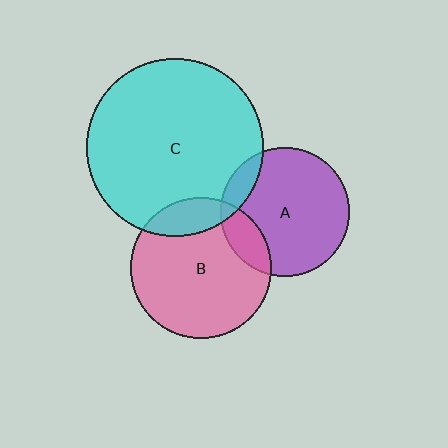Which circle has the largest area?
Circle C (cyan).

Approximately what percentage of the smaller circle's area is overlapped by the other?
Approximately 15%.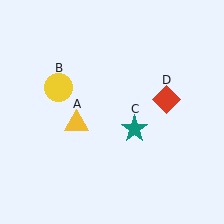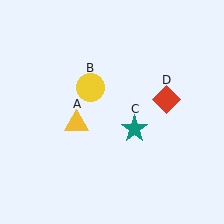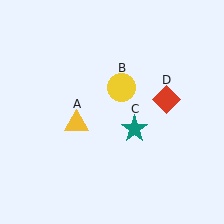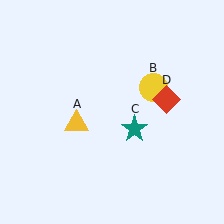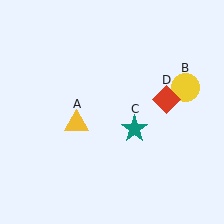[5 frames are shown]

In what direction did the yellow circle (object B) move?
The yellow circle (object B) moved right.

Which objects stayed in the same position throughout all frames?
Yellow triangle (object A) and teal star (object C) and red diamond (object D) remained stationary.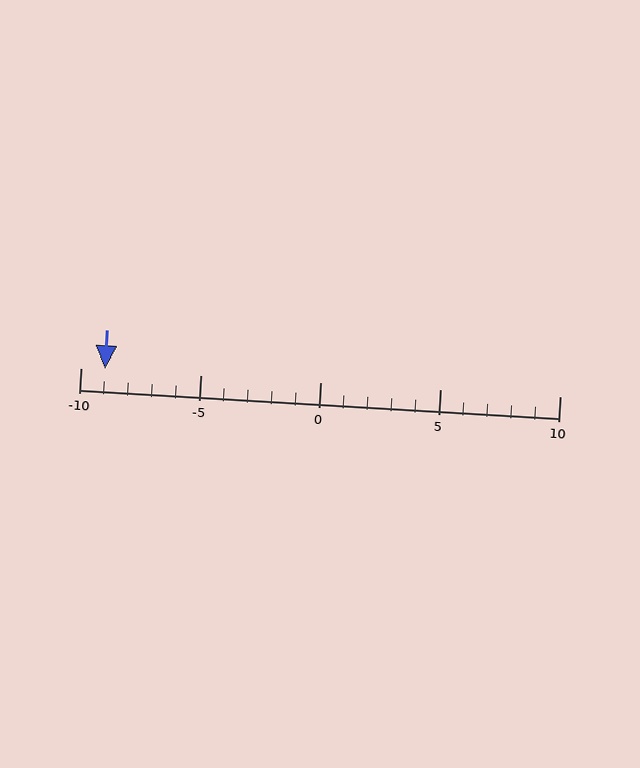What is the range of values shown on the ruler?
The ruler shows values from -10 to 10.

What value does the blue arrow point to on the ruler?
The blue arrow points to approximately -9.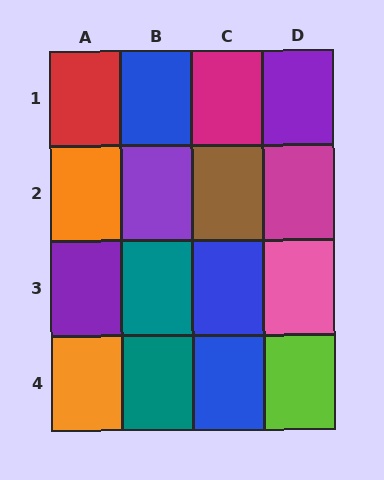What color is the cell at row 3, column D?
Pink.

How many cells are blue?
3 cells are blue.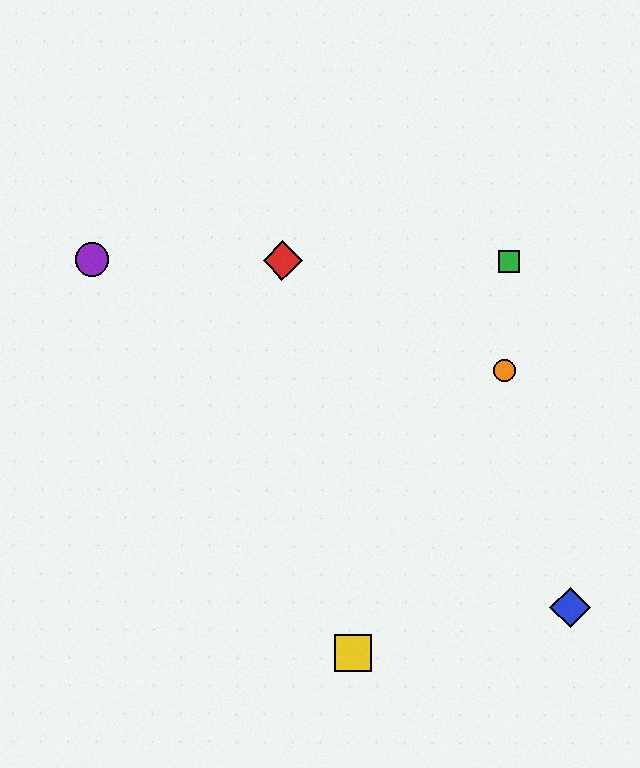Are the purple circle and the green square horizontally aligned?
Yes, both are at y≈259.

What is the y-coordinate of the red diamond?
The red diamond is at y≈260.